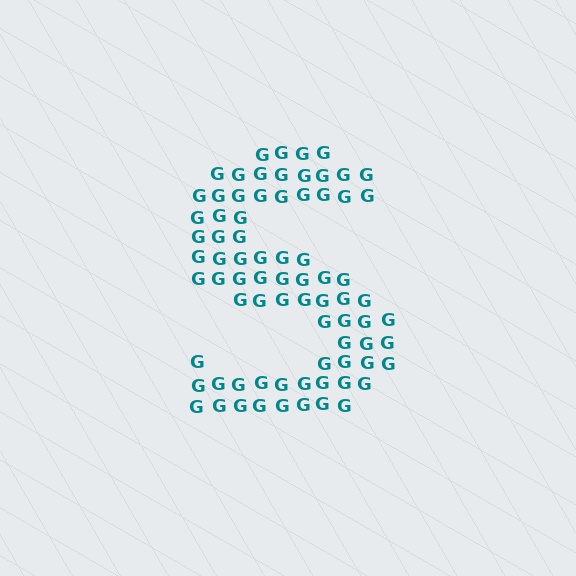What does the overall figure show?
The overall figure shows the letter S.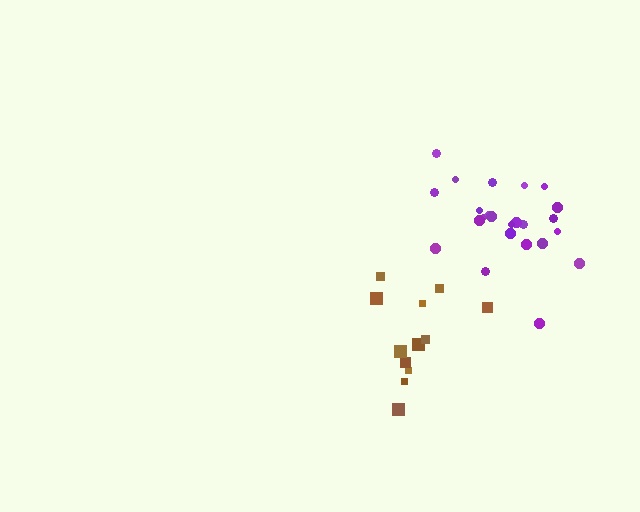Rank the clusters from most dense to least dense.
purple, brown.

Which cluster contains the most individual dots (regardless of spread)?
Purple (24).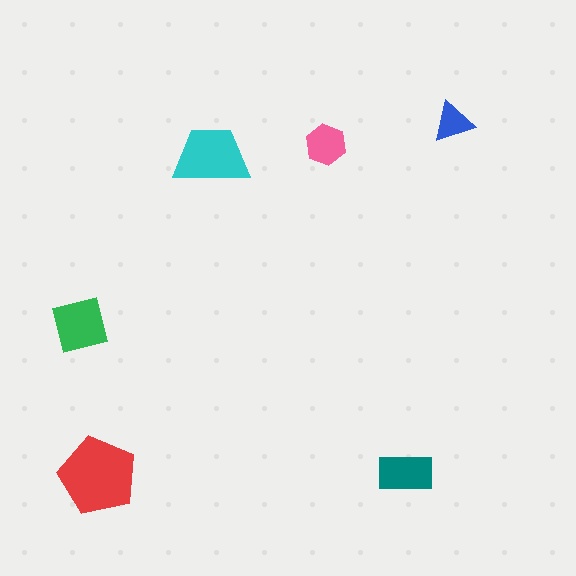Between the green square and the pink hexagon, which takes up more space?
The green square.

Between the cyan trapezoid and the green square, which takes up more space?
The cyan trapezoid.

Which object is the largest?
The red pentagon.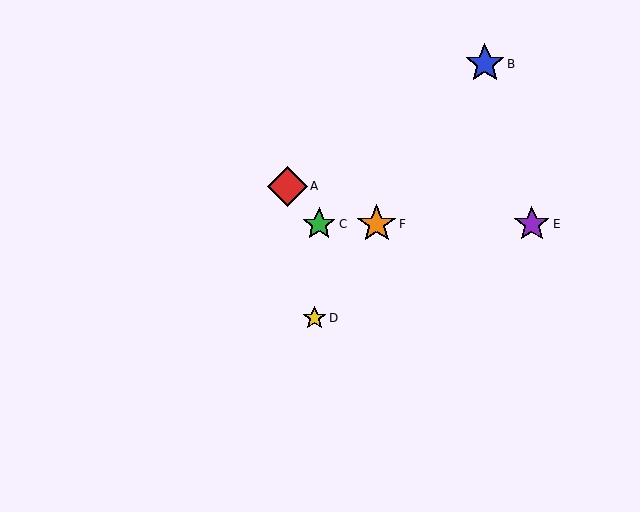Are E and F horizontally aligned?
Yes, both are at y≈224.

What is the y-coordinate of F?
Object F is at y≈224.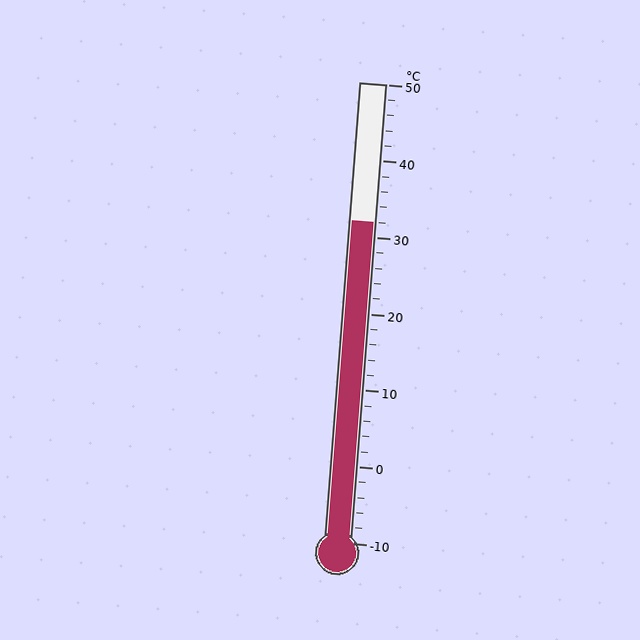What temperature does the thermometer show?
The thermometer shows approximately 32°C.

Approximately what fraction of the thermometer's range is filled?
The thermometer is filled to approximately 70% of its range.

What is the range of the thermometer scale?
The thermometer scale ranges from -10°C to 50°C.